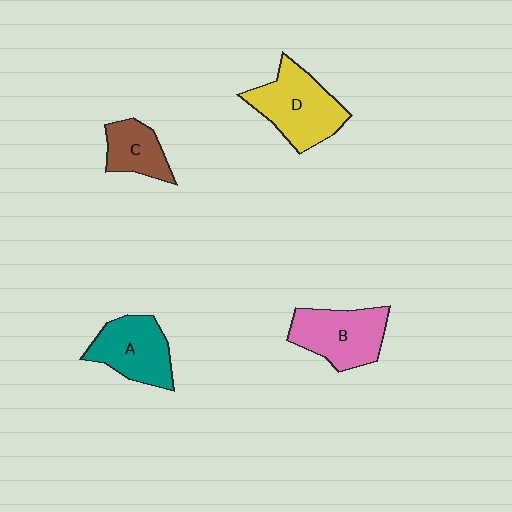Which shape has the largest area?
Shape D (yellow).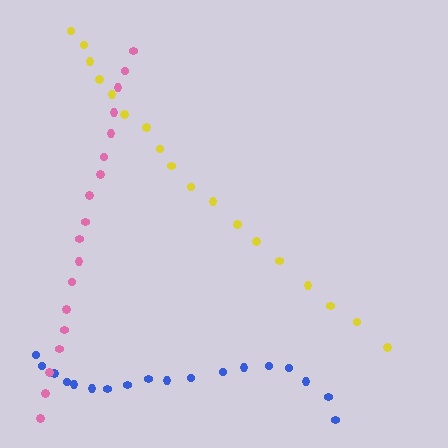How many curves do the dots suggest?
There are 3 distinct paths.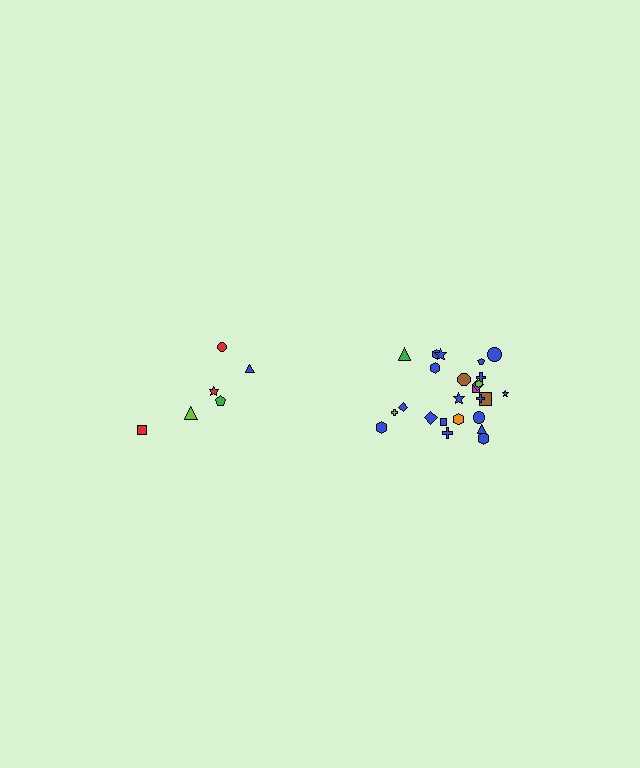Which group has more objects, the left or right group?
The right group.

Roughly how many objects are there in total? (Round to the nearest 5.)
Roughly 30 objects in total.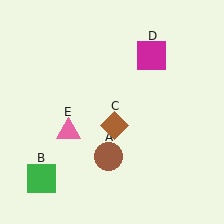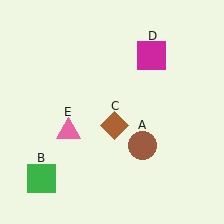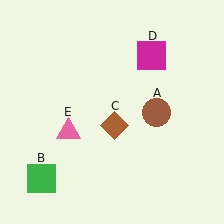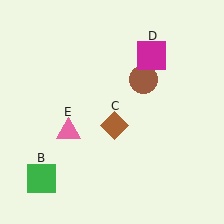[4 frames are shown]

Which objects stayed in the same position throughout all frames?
Green square (object B) and brown diamond (object C) and magenta square (object D) and pink triangle (object E) remained stationary.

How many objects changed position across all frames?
1 object changed position: brown circle (object A).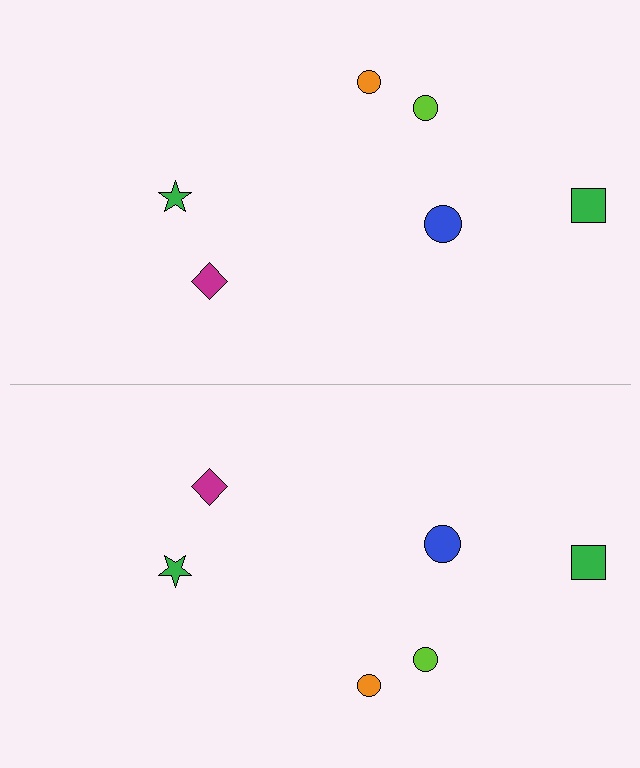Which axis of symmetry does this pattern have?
The pattern has a horizontal axis of symmetry running through the center of the image.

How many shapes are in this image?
There are 12 shapes in this image.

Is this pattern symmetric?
Yes, this pattern has bilateral (reflection) symmetry.